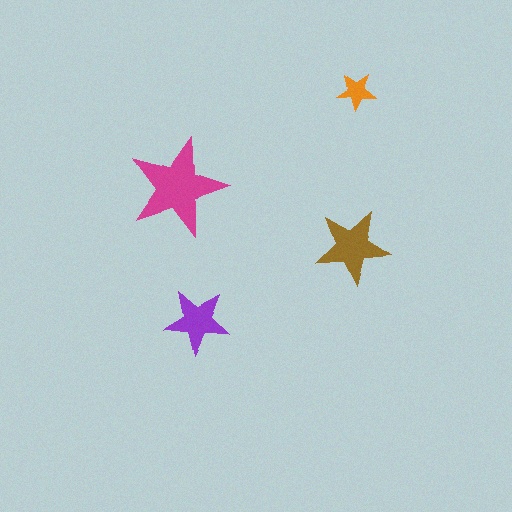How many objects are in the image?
There are 4 objects in the image.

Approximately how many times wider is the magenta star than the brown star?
About 1.5 times wider.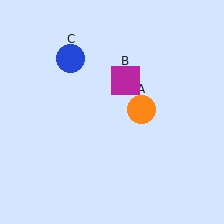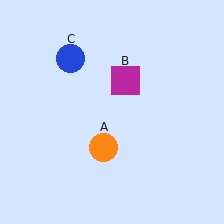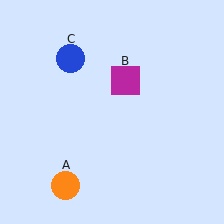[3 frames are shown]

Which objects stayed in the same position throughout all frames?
Magenta square (object B) and blue circle (object C) remained stationary.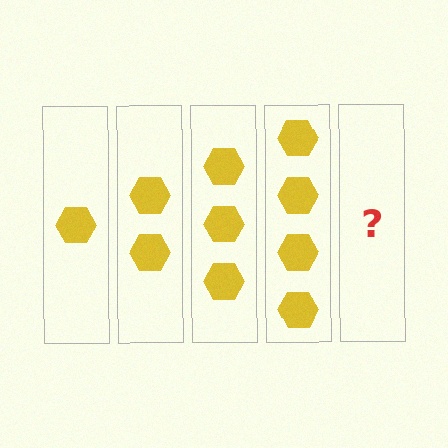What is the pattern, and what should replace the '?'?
The pattern is that each step adds one more hexagon. The '?' should be 5 hexagons.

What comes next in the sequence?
The next element should be 5 hexagons.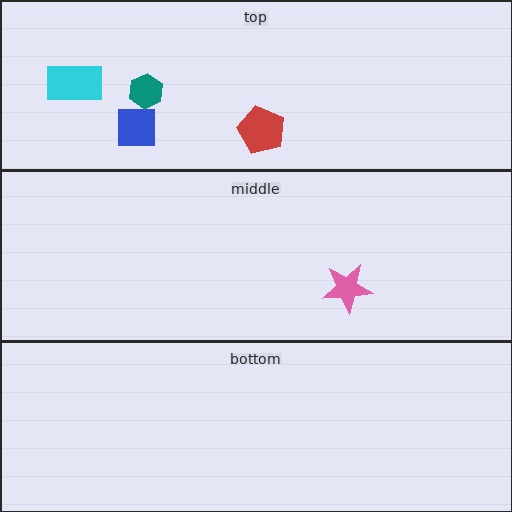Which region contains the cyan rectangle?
The top region.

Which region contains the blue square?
The top region.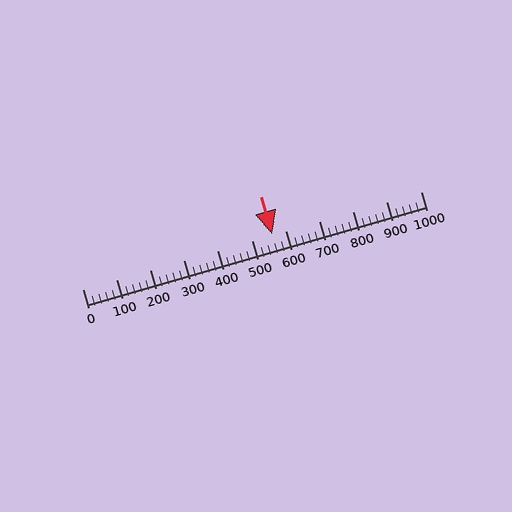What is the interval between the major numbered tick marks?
The major tick marks are spaced 100 units apart.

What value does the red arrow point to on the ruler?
The red arrow points to approximately 560.